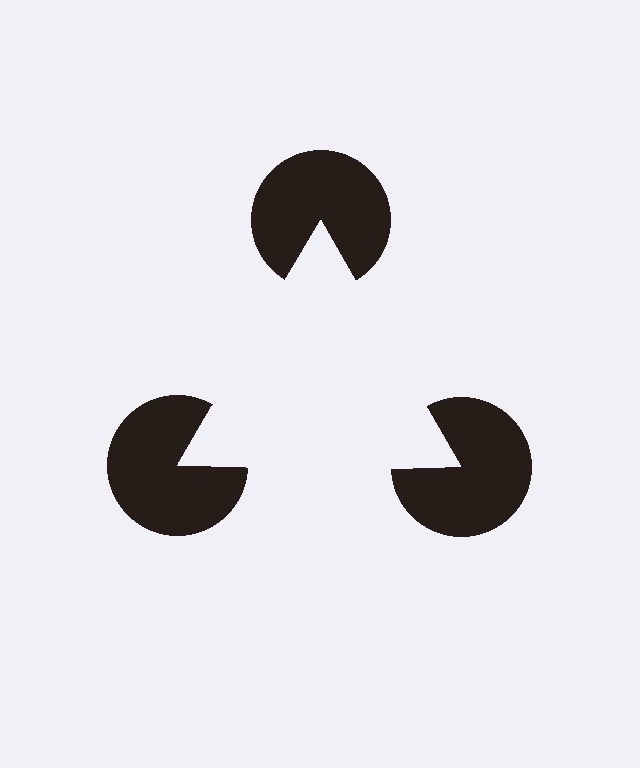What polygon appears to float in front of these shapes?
An illusory triangle — its edges are inferred from the aligned wedge cuts in the pac-man discs, not physically drawn.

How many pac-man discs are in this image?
There are 3 — one at each vertex of the illusory triangle.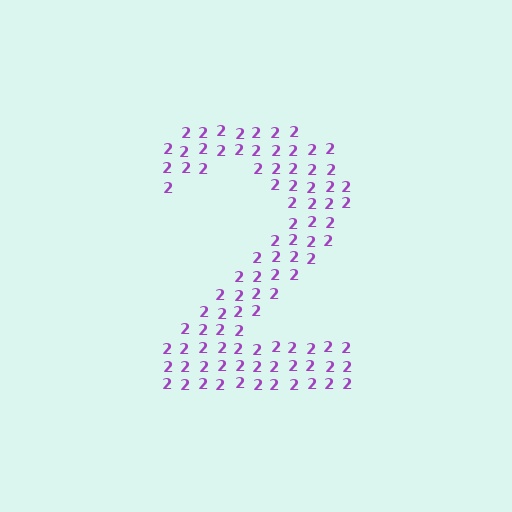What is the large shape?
The large shape is the digit 2.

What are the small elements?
The small elements are digit 2's.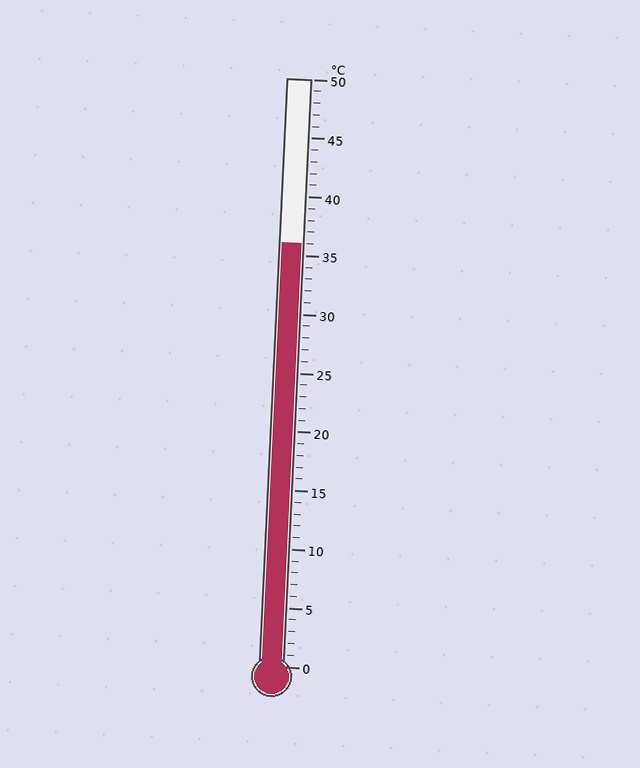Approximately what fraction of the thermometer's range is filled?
The thermometer is filled to approximately 70% of its range.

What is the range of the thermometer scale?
The thermometer scale ranges from 0°C to 50°C.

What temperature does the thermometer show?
The thermometer shows approximately 36°C.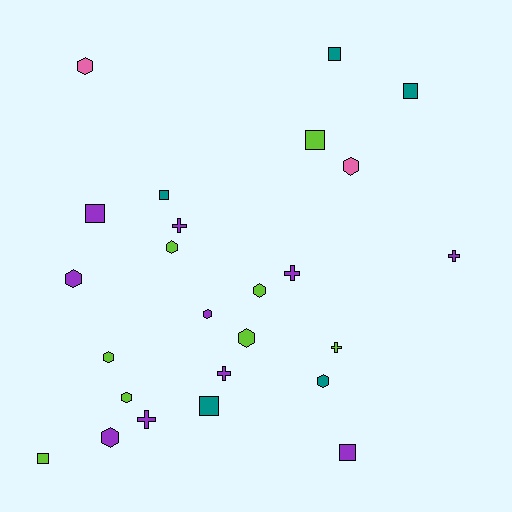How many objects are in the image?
There are 25 objects.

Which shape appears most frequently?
Hexagon, with 11 objects.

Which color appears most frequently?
Purple, with 10 objects.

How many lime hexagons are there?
There are 5 lime hexagons.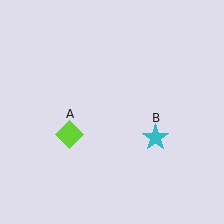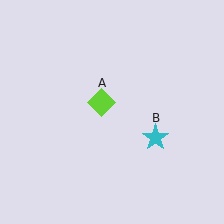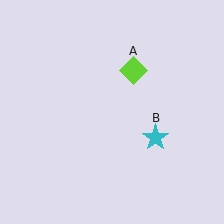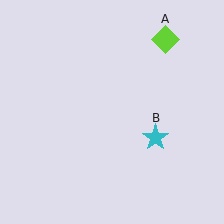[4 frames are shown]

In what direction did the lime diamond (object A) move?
The lime diamond (object A) moved up and to the right.